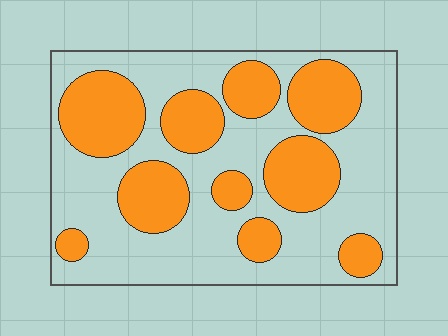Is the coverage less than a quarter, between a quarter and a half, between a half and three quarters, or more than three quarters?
Between a quarter and a half.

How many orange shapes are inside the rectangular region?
10.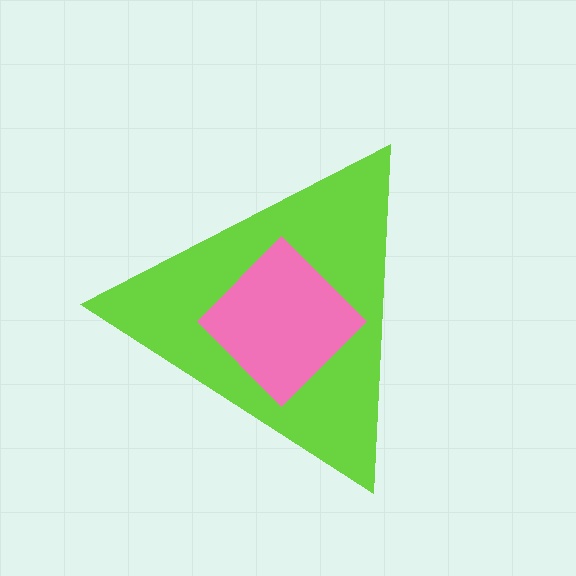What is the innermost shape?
The pink diamond.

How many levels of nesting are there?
2.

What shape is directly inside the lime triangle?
The pink diamond.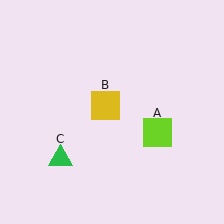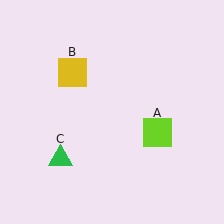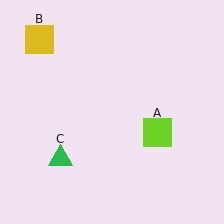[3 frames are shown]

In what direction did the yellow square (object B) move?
The yellow square (object B) moved up and to the left.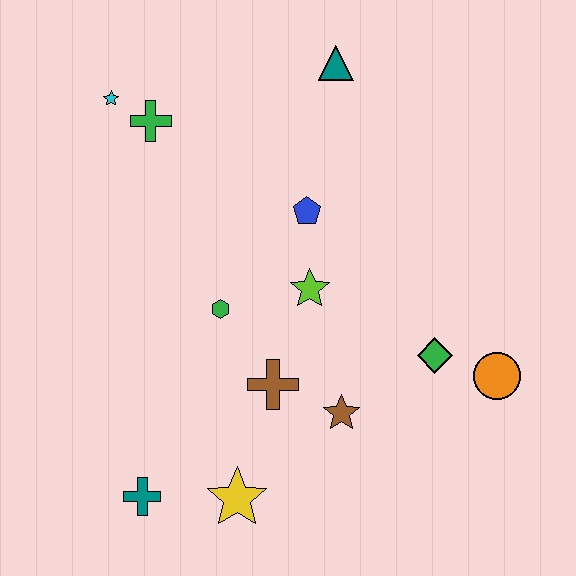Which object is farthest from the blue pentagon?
The teal cross is farthest from the blue pentagon.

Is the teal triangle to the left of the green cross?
No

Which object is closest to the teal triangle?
The blue pentagon is closest to the teal triangle.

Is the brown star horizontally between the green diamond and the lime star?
Yes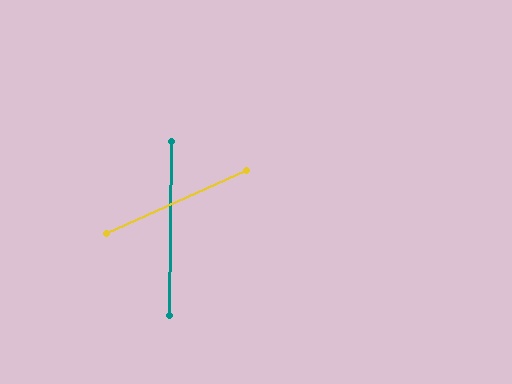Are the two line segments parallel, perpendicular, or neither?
Neither parallel nor perpendicular — they differ by about 65°.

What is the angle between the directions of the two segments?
Approximately 65 degrees.